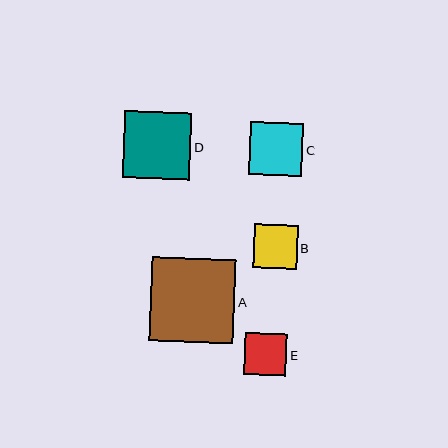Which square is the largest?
Square A is the largest with a size of approximately 84 pixels.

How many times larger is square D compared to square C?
Square D is approximately 1.2 times the size of square C.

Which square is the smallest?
Square E is the smallest with a size of approximately 42 pixels.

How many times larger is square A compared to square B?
Square A is approximately 1.9 times the size of square B.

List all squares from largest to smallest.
From largest to smallest: A, D, C, B, E.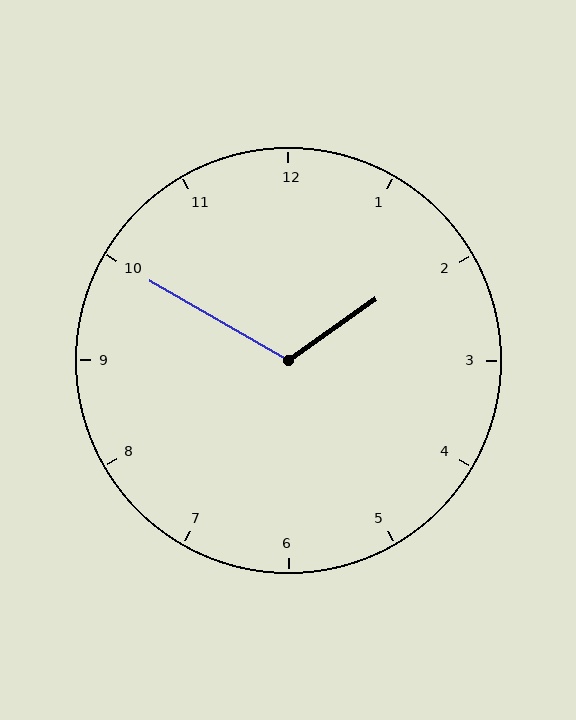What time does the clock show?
1:50.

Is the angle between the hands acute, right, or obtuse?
It is obtuse.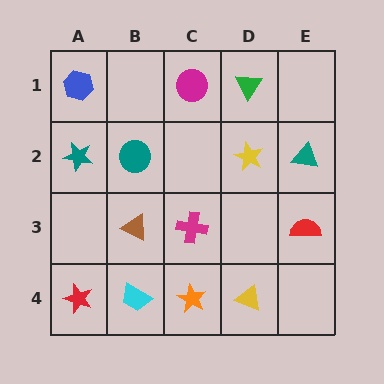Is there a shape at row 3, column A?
No, that cell is empty.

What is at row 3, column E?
A red semicircle.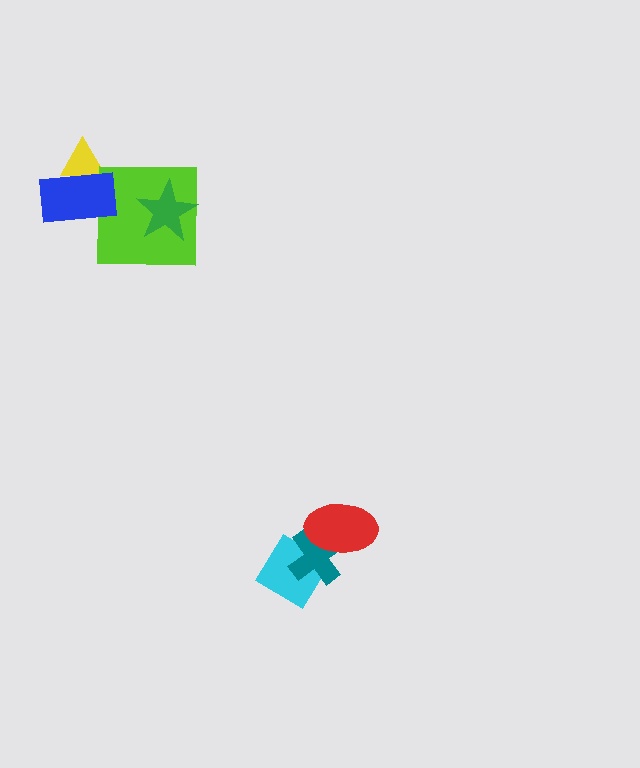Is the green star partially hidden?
No, no other shape covers it.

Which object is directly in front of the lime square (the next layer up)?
The green star is directly in front of the lime square.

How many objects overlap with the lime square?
2 objects overlap with the lime square.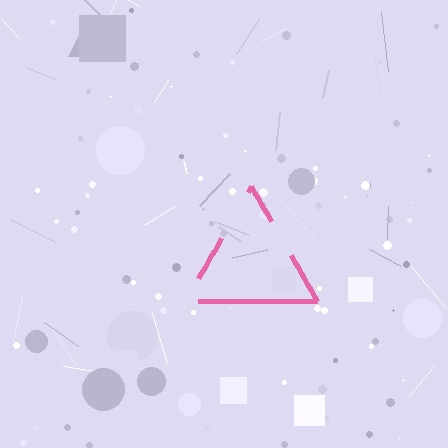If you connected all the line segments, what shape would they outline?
They would outline a triangle.